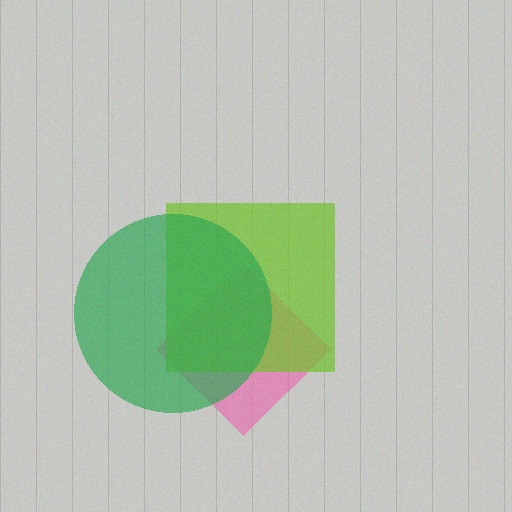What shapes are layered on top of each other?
The layered shapes are: a pink diamond, a lime square, a green circle.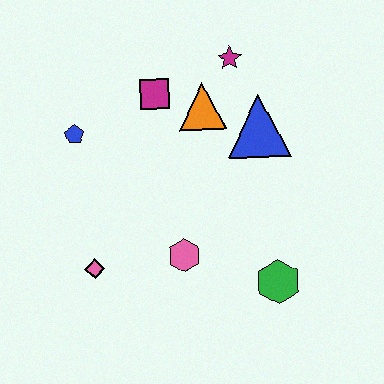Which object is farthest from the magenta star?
The pink diamond is farthest from the magenta star.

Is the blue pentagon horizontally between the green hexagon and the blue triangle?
No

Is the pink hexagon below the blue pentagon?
Yes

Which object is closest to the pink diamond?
The pink hexagon is closest to the pink diamond.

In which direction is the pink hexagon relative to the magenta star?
The pink hexagon is below the magenta star.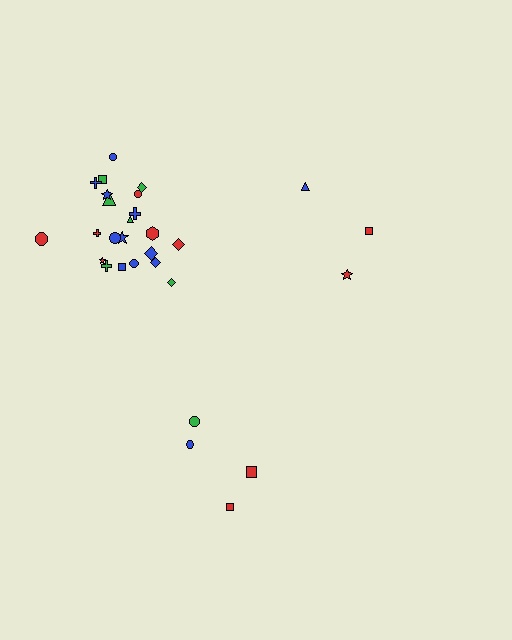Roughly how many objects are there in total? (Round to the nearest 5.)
Roughly 30 objects in total.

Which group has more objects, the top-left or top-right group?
The top-left group.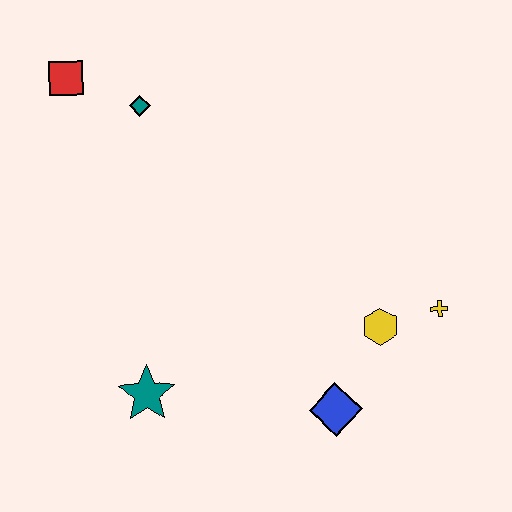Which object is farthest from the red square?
The yellow cross is farthest from the red square.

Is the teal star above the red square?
No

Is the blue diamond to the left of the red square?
No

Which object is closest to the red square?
The teal diamond is closest to the red square.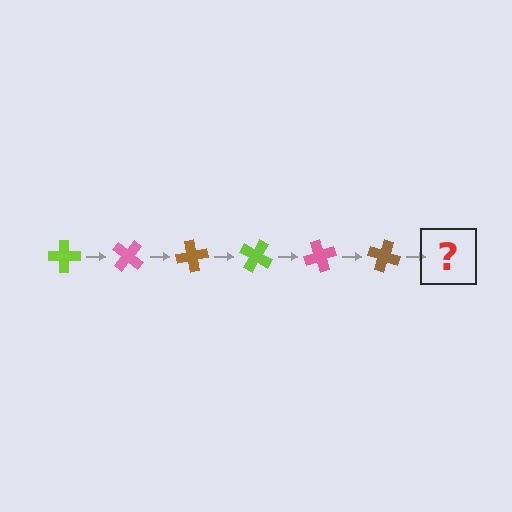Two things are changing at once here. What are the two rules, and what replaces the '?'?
The two rules are that it rotates 40 degrees each step and the color cycles through lime, pink, and brown. The '?' should be a lime cross, rotated 240 degrees from the start.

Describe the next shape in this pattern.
It should be a lime cross, rotated 240 degrees from the start.